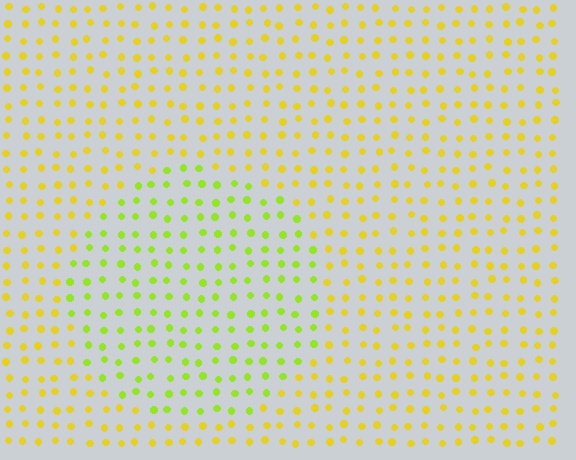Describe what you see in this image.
The image is filled with small yellow elements in a uniform arrangement. A circle-shaped region is visible where the elements are tinted to a slightly different hue, forming a subtle color boundary.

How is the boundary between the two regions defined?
The boundary is defined purely by a slight shift in hue (about 32 degrees). Spacing, size, and orientation are identical on both sides.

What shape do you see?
I see a circle.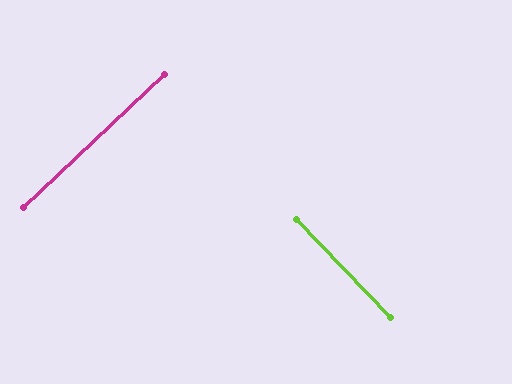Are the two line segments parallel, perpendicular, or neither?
Perpendicular — they meet at approximately 90°.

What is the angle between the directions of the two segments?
Approximately 90 degrees.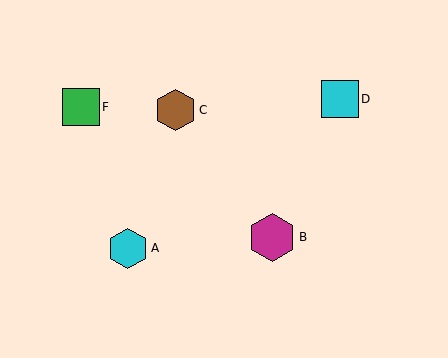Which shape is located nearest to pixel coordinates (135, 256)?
The cyan hexagon (labeled A) at (128, 248) is nearest to that location.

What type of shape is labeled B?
Shape B is a magenta hexagon.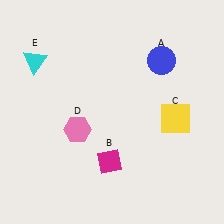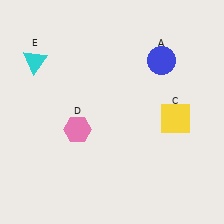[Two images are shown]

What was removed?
The magenta diamond (B) was removed in Image 2.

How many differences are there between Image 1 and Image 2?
There is 1 difference between the two images.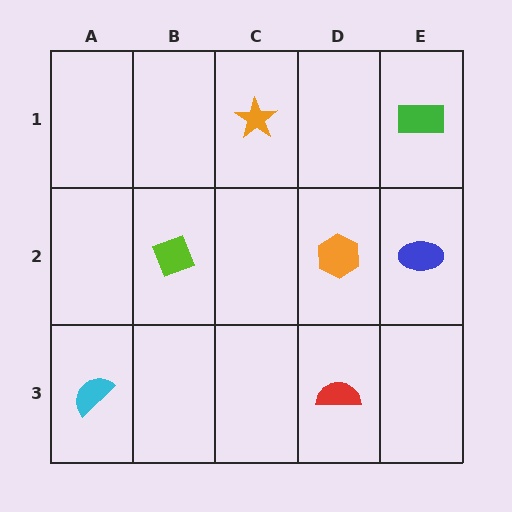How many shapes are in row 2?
3 shapes.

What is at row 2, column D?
An orange hexagon.